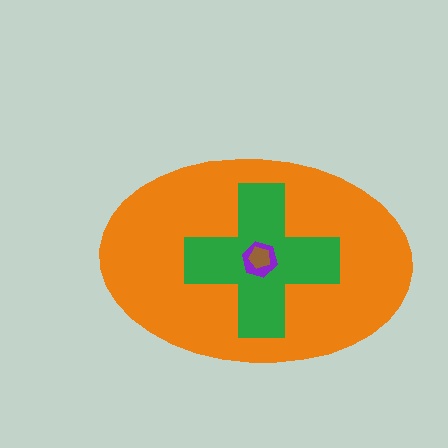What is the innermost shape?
The brown pentagon.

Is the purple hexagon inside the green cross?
Yes.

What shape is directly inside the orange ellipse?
The green cross.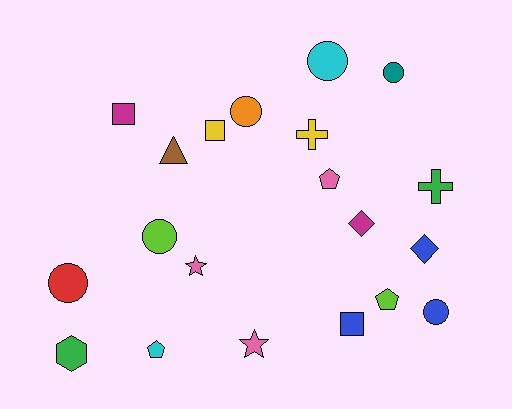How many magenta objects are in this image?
There are 2 magenta objects.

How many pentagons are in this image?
There are 3 pentagons.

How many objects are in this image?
There are 20 objects.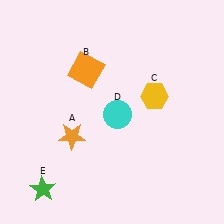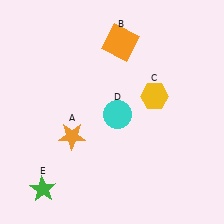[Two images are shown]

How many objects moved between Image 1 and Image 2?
1 object moved between the two images.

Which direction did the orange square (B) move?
The orange square (B) moved right.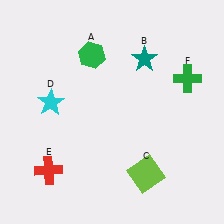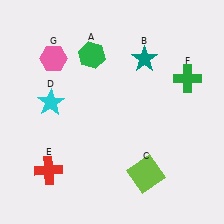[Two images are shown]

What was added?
A pink hexagon (G) was added in Image 2.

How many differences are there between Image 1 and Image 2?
There is 1 difference between the two images.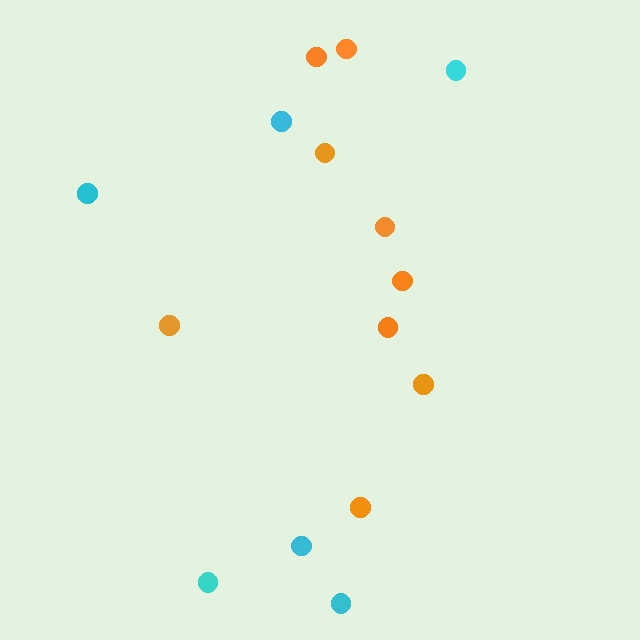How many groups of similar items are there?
There are 2 groups: one group of cyan circles (6) and one group of orange circles (9).